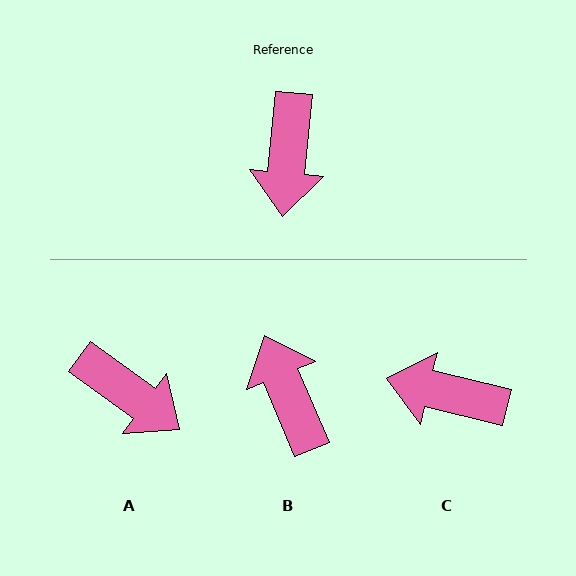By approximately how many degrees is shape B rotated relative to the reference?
Approximately 152 degrees clockwise.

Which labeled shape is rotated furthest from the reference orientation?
B, about 152 degrees away.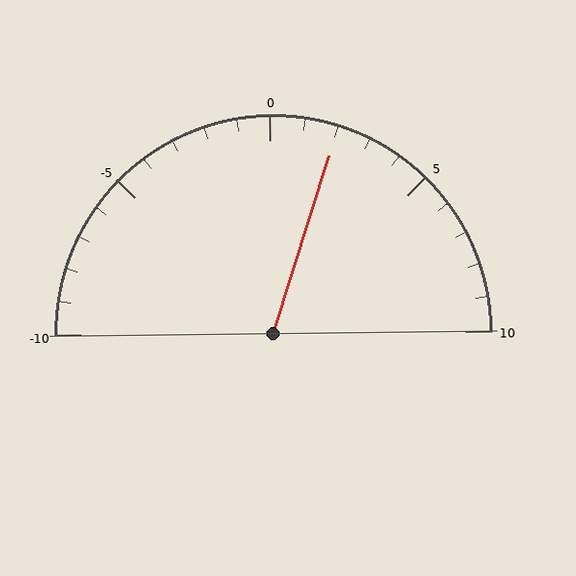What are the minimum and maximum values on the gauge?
The gauge ranges from -10 to 10.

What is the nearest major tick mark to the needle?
The nearest major tick mark is 0.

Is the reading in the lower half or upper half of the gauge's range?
The reading is in the upper half of the range (-10 to 10).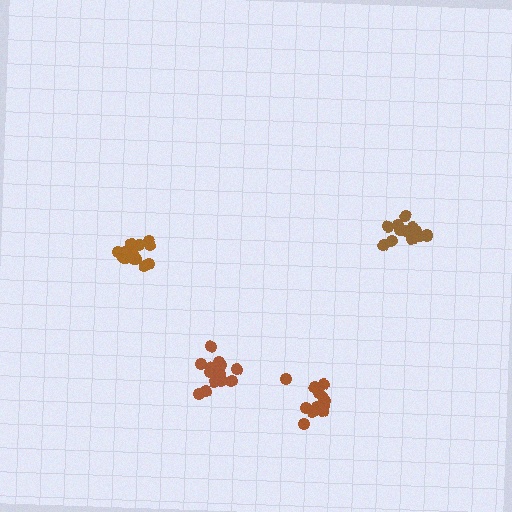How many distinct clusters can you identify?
There are 4 distinct clusters.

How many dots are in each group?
Group 1: 12 dots, Group 2: 14 dots, Group 3: 14 dots, Group 4: 13 dots (53 total).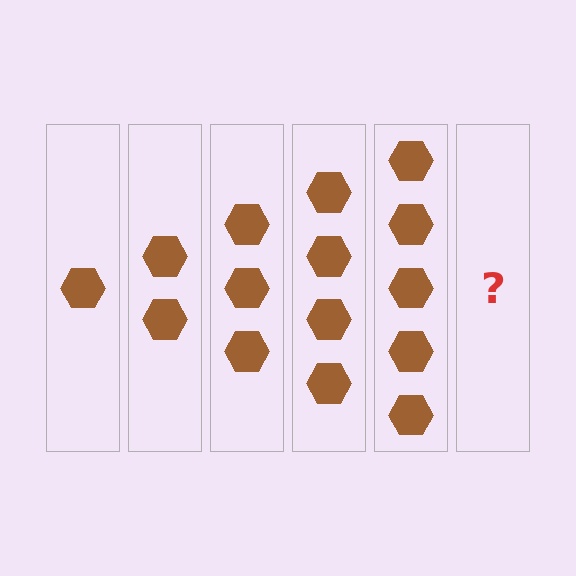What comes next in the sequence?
The next element should be 6 hexagons.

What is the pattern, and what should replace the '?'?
The pattern is that each step adds one more hexagon. The '?' should be 6 hexagons.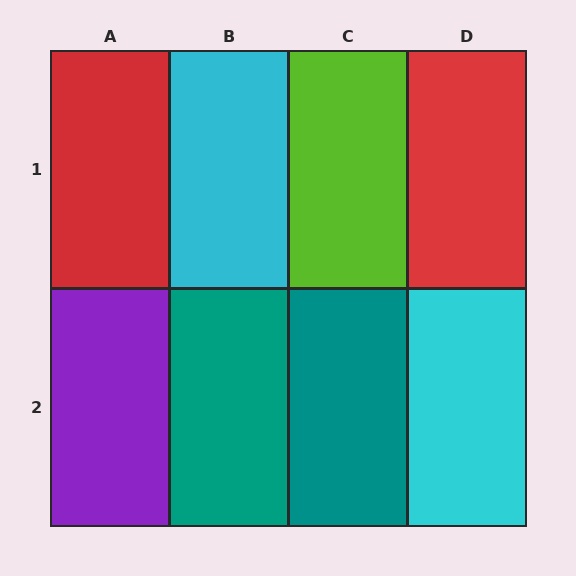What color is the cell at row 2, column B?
Teal.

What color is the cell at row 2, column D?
Cyan.